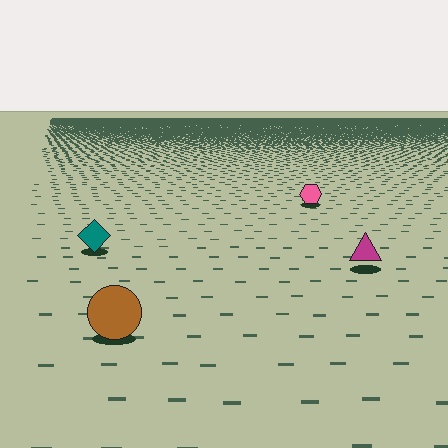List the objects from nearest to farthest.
From nearest to farthest: the brown circle, the magenta triangle, the teal diamond, the pink hexagon.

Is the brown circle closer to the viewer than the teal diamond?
Yes. The brown circle is closer — you can tell from the texture gradient: the ground texture is coarser near it.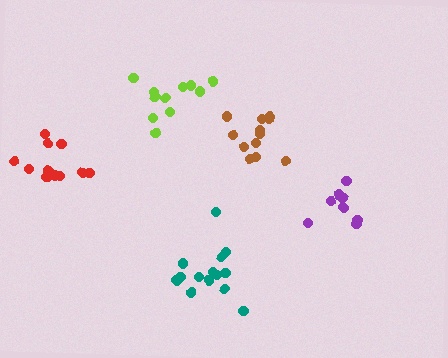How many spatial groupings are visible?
There are 5 spatial groupings.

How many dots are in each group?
Group 1: 12 dots, Group 2: 14 dots, Group 3: 9 dots, Group 4: 11 dots, Group 5: 11 dots (57 total).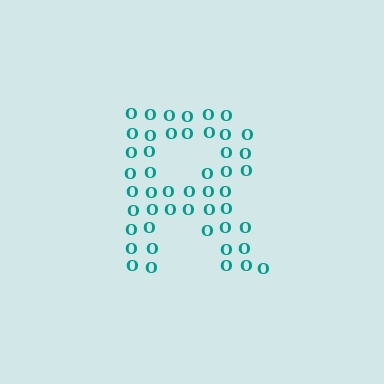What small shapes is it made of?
It is made of small letter O's.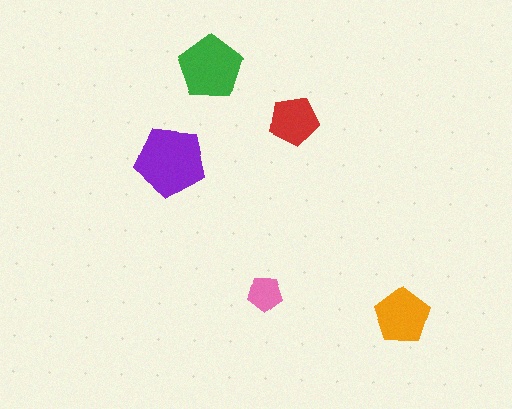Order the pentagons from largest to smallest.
the purple one, the green one, the orange one, the red one, the pink one.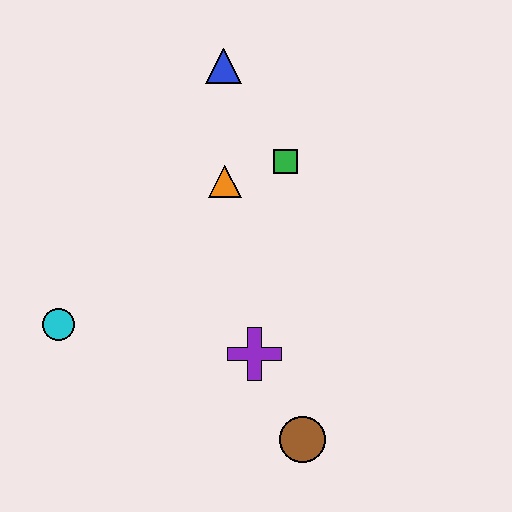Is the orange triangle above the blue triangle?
No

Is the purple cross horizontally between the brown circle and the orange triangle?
Yes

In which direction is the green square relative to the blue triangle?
The green square is below the blue triangle.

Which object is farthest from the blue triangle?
The brown circle is farthest from the blue triangle.